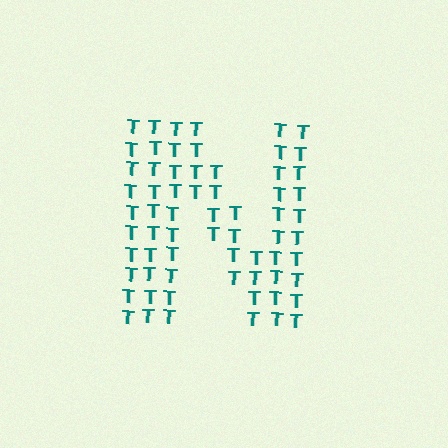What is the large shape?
The large shape is the letter N.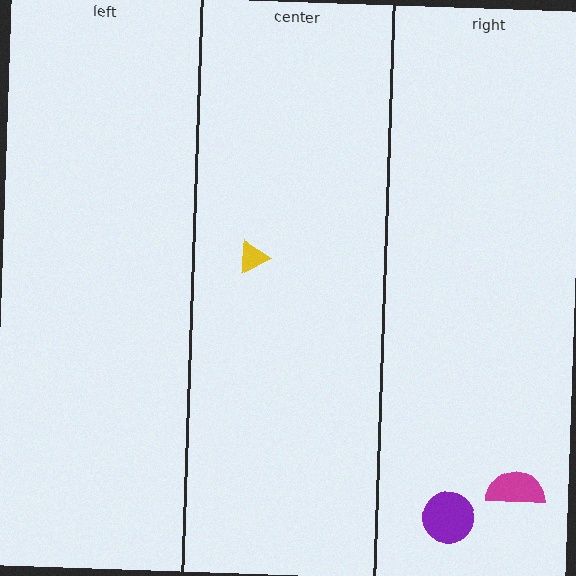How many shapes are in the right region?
2.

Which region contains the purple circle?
The right region.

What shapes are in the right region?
The purple circle, the magenta semicircle.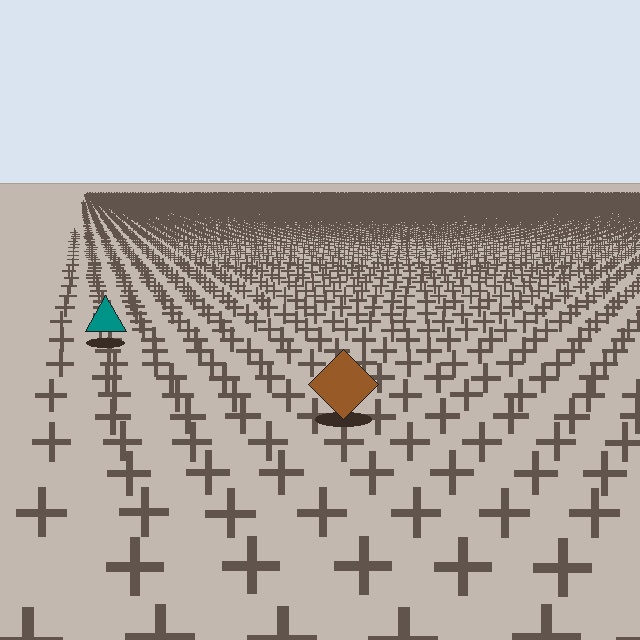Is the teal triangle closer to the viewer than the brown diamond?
No. The brown diamond is closer — you can tell from the texture gradient: the ground texture is coarser near it.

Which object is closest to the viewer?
The brown diamond is closest. The texture marks near it are larger and more spread out.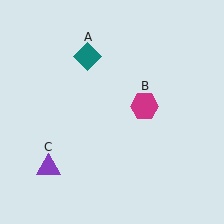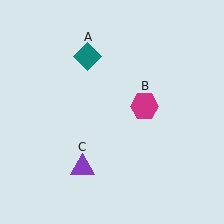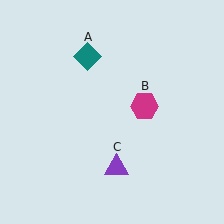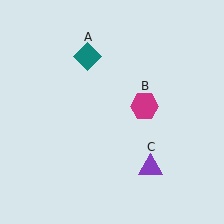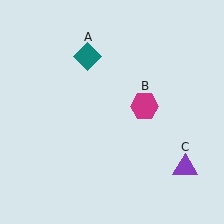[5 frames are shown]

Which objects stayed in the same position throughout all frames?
Teal diamond (object A) and magenta hexagon (object B) remained stationary.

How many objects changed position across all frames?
1 object changed position: purple triangle (object C).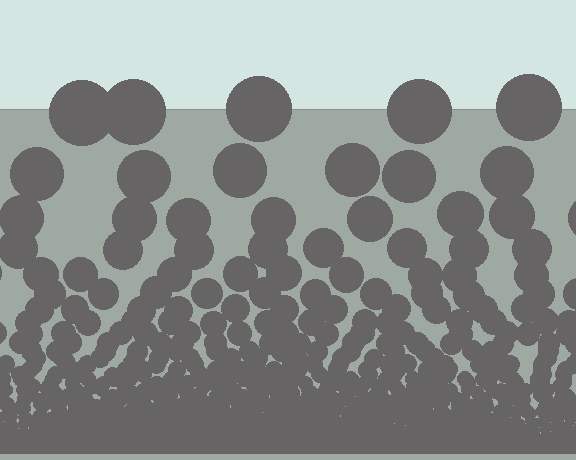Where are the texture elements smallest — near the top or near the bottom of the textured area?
Near the bottom.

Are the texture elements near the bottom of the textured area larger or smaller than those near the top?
Smaller. The gradient is inverted — elements near the bottom are smaller and denser.